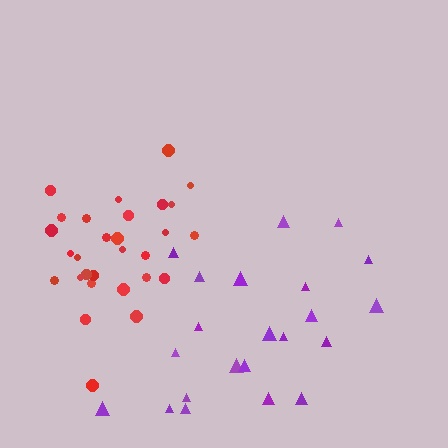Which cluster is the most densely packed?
Red.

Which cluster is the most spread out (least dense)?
Purple.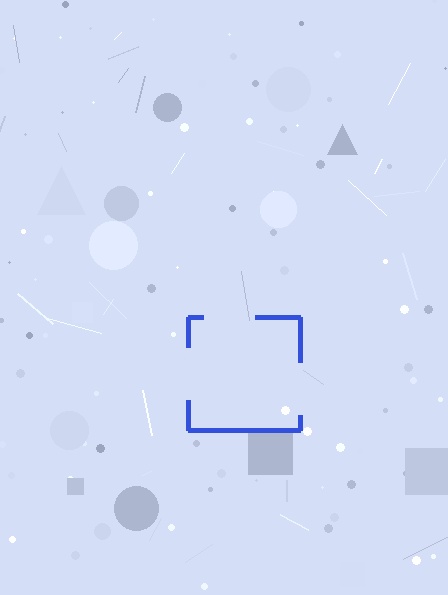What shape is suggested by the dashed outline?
The dashed outline suggests a square.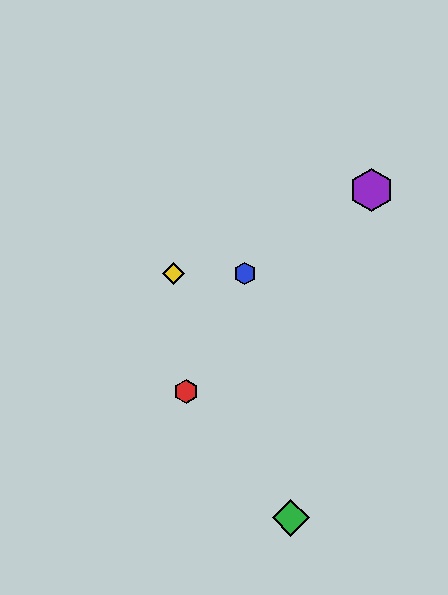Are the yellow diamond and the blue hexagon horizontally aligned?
Yes, both are at y≈274.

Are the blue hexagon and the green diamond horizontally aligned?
No, the blue hexagon is at y≈274 and the green diamond is at y≈518.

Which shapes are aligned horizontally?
The blue hexagon, the yellow diamond are aligned horizontally.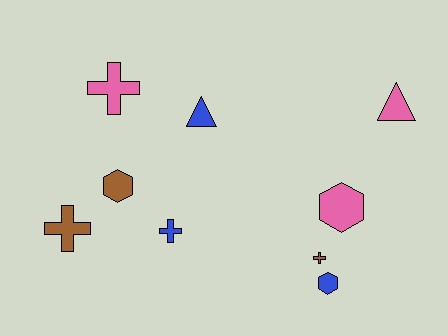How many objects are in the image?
There are 9 objects.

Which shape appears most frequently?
Cross, with 4 objects.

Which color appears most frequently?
Pink, with 3 objects.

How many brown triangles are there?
There are no brown triangles.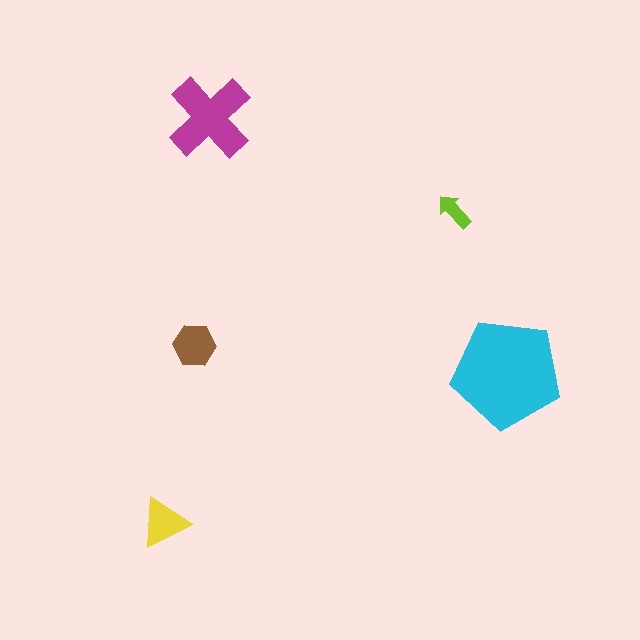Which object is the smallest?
The lime arrow.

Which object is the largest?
The cyan pentagon.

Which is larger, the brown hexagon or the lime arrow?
The brown hexagon.